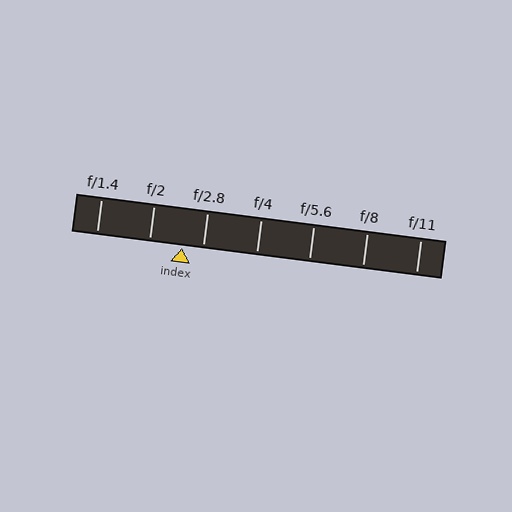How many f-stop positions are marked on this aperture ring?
There are 7 f-stop positions marked.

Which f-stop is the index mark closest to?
The index mark is closest to f/2.8.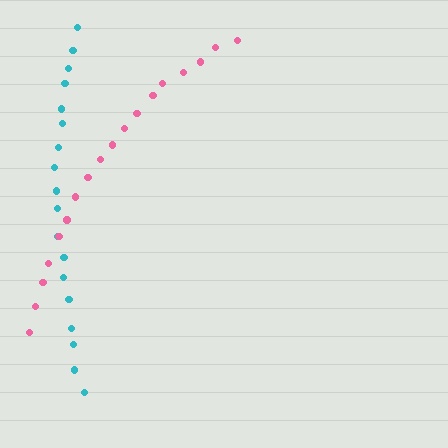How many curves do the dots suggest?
There are 2 distinct paths.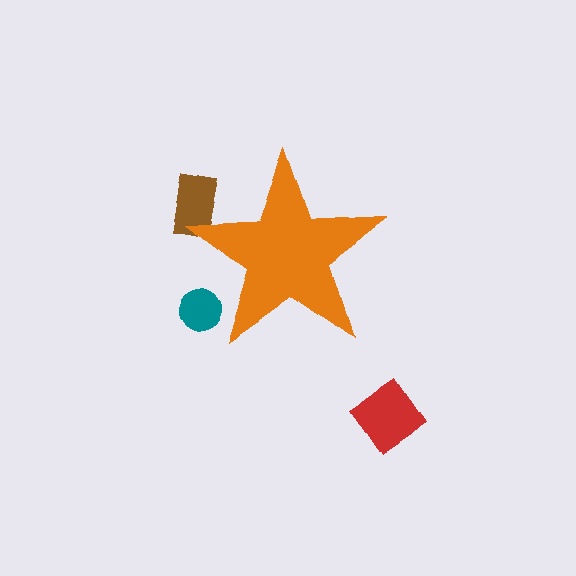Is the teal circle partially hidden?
Yes, the teal circle is partially hidden behind the orange star.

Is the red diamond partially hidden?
No, the red diamond is fully visible.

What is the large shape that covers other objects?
An orange star.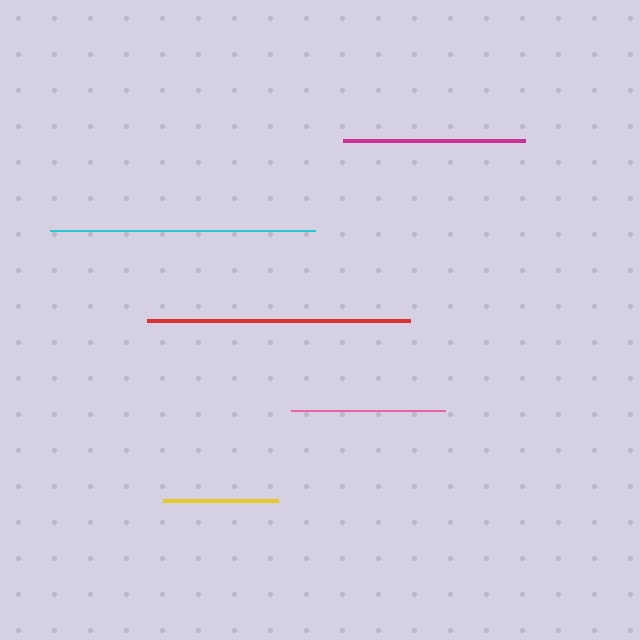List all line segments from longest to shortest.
From longest to shortest: cyan, red, magenta, pink, yellow.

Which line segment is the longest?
The cyan line is the longest at approximately 265 pixels.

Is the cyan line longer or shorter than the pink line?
The cyan line is longer than the pink line.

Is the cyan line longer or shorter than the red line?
The cyan line is longer than the red line.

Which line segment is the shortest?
The yellow line is the shortest at approximately 115 pixels.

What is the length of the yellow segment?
The yellow segment is approximately 115 pixels long.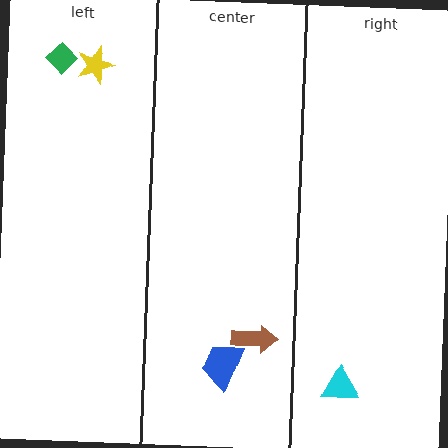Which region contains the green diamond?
The left region.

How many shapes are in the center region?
2.